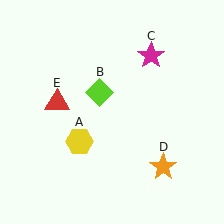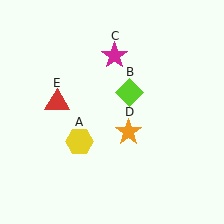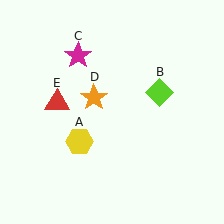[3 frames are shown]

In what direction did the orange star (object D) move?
The orange star (object D) moved up and to the left.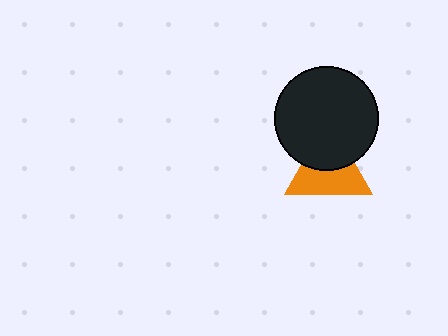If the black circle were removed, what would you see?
You would see the complete orange triangle.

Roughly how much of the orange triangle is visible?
About half of it is visible (roughly 57%).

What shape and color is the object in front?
The object in front is a black circle.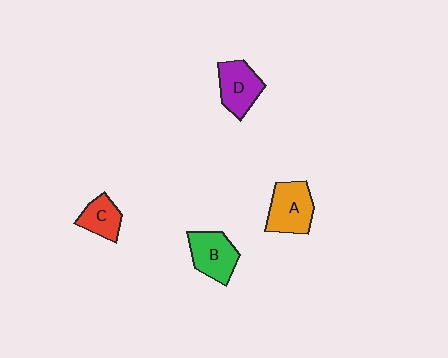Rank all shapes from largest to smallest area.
From largest to smallest: A (orange), B (green), D (purple), C (red).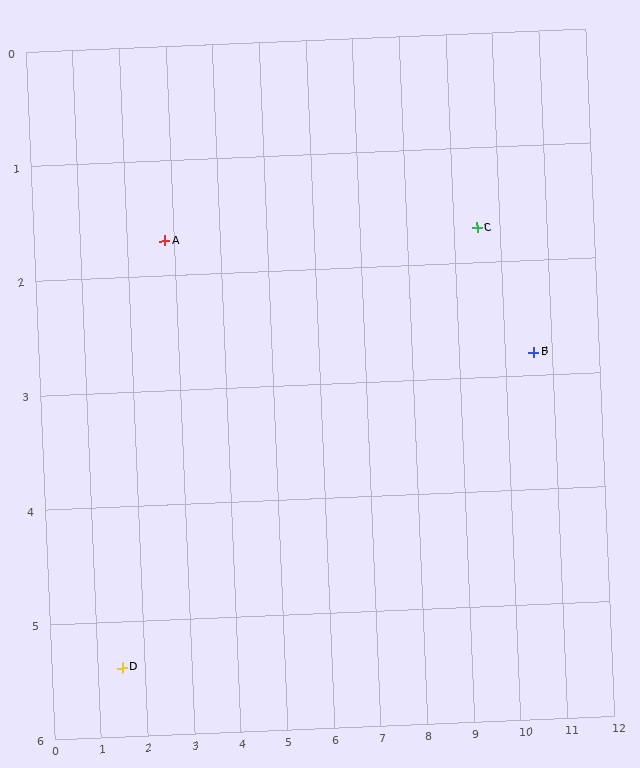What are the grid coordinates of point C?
Point C is at approximately (9.5, 1.7).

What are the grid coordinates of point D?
Point D is at approximately (1.5, 5.4).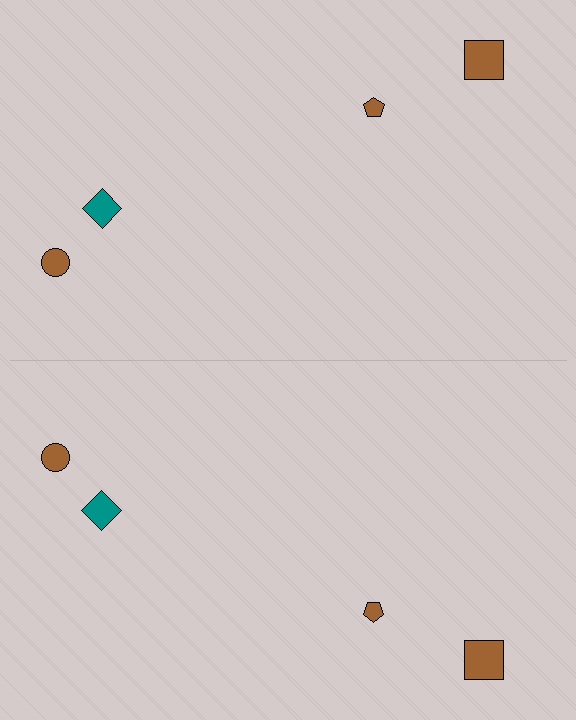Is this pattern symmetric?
Yes, this pattern has bilateral (reflection) symmetry.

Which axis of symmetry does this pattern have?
The pattern has a horizontal axis of symmetry running through the center of the image.